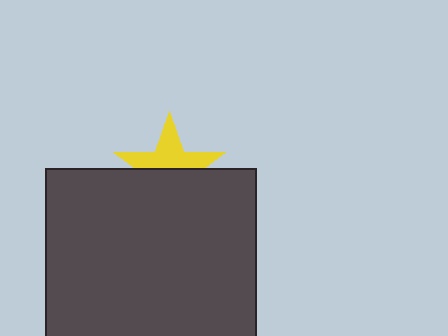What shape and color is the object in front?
The object in front is a dark gray rectangle.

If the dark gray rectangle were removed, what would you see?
You would see the complete yellow star.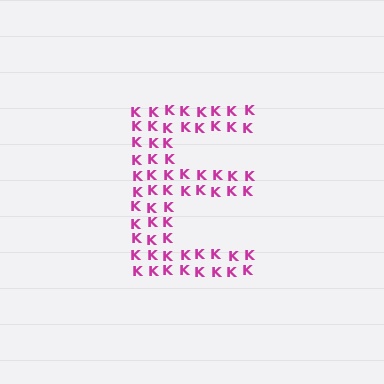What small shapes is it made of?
It is made of small letter K's.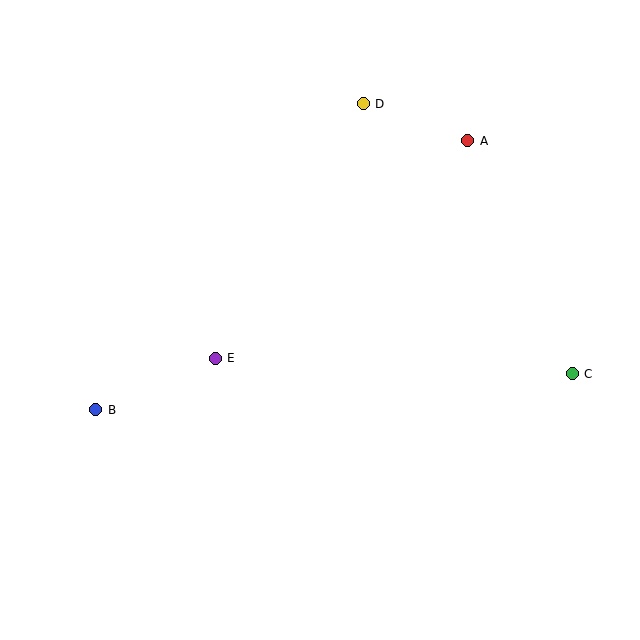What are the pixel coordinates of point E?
Point E is at (215, 358).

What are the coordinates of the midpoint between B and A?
The midpoint between B and A is at (282, 275).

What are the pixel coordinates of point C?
Point C is at (572, 374).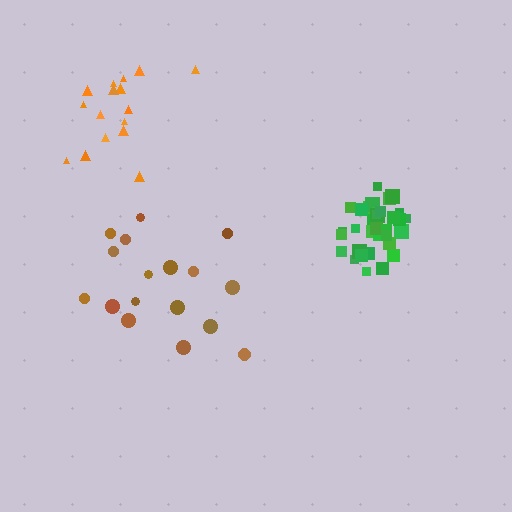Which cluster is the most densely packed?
Green.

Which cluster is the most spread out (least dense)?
Orange.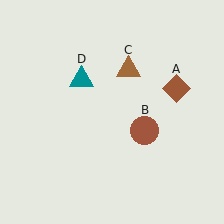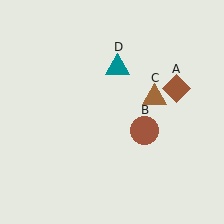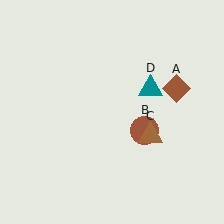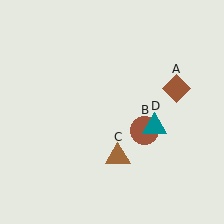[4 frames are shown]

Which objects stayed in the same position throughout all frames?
Brown diamond (object A) and brown circle (object B) remained stationary.